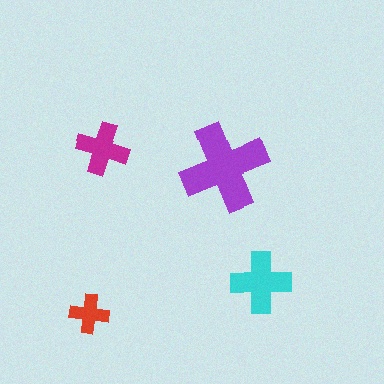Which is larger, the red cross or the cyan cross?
The cyan one.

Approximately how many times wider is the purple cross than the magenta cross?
About 1.5 times wider.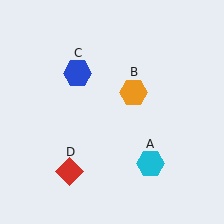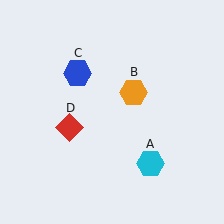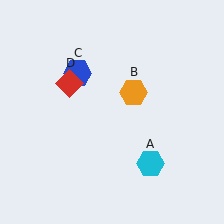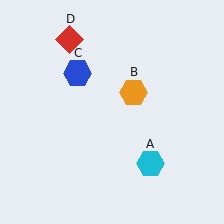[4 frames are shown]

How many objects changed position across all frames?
1 object changed position: red diamond (object D).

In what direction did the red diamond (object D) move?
The red diamond (object D) moved up.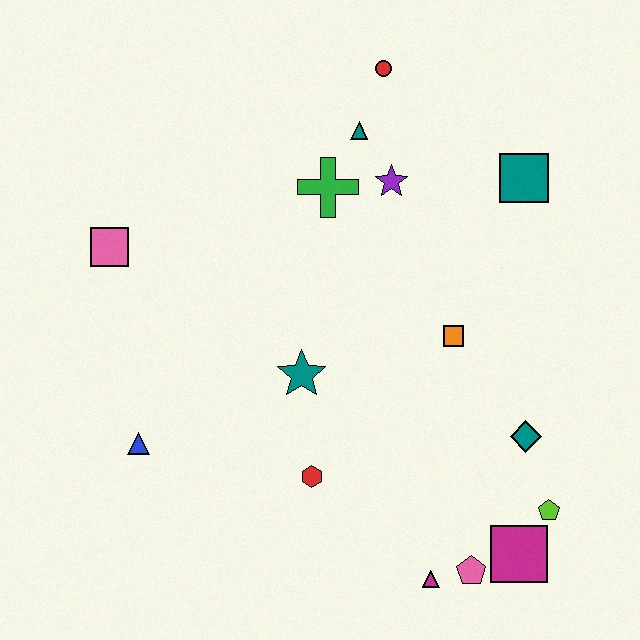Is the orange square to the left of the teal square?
Yes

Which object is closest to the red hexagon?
The teal star is closest to the red hexagon.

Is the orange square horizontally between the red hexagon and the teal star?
No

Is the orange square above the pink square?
No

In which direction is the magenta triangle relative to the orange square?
The magenta triangle is below the orange square.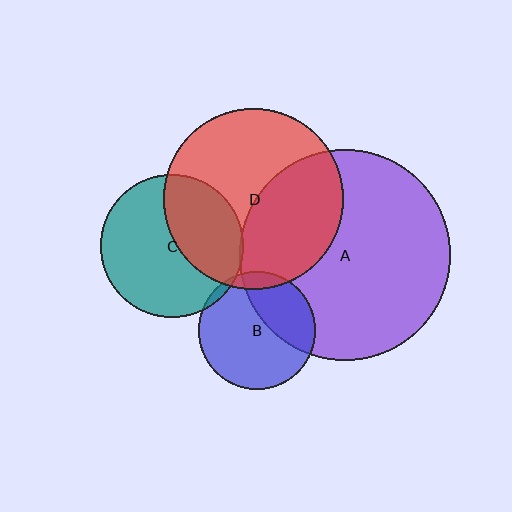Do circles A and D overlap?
Yes.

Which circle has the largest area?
Circle A (purple).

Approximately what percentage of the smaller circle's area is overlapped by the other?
Approximately 40%.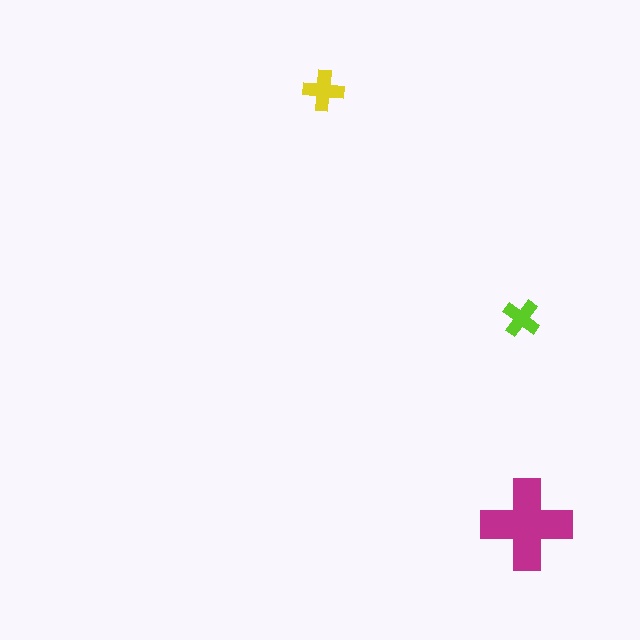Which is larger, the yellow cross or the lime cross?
The yellow one.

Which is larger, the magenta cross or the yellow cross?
The magenta one.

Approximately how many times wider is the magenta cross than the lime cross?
About 2.5 times wider.